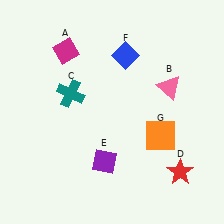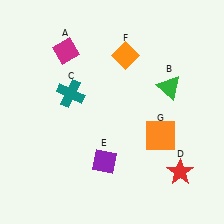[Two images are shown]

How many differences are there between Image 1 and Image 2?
There are 2 differences between the two images.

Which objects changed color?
B changed from pink to green. F changed from blue to orange.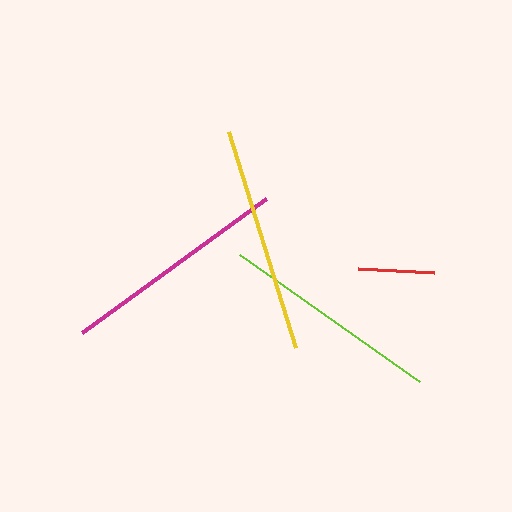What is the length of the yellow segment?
The yellow segment is approximately 227 pixels long.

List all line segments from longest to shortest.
From longest to shortest: magenta, yellow, lime, red.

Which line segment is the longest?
The magenta line is the longest at approximately 228 pixels.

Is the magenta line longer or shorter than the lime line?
The magenta line is longer than the lime line.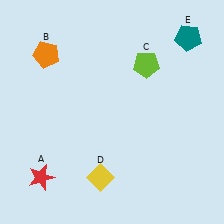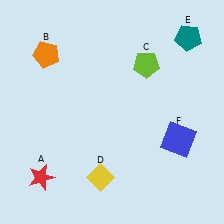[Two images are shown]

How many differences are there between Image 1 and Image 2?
There is 1 difference between the two images.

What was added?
A blue square (F) was added in Image 2.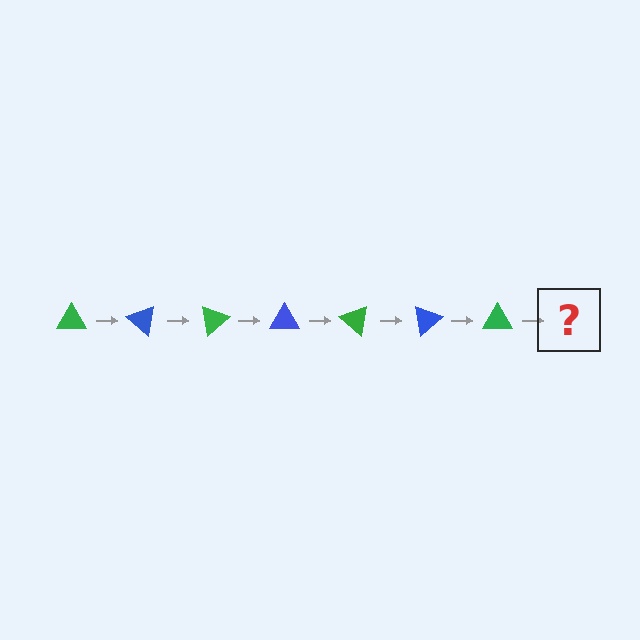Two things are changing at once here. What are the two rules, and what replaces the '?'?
The two rules are that it rotates 40 degrees each step and the color cycles through green and blue. The '?' should be a blue triangle, rotated 280 degrees from the start.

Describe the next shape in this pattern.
It should be a blue triangle, rotated 280 degrees from the start.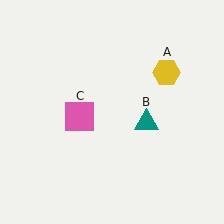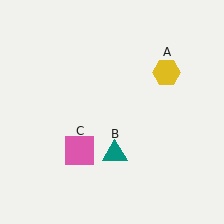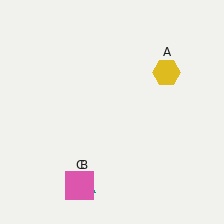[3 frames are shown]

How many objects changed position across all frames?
2 objects changed position: teal triangle (object B), pink square (object C).